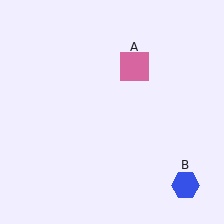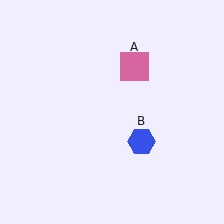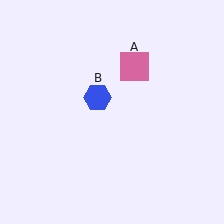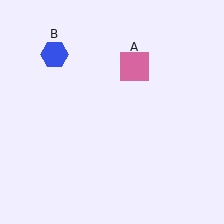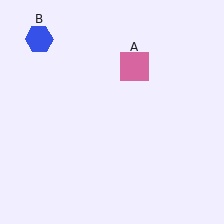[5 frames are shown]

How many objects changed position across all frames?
1 object changed position: blue hexagon (object B).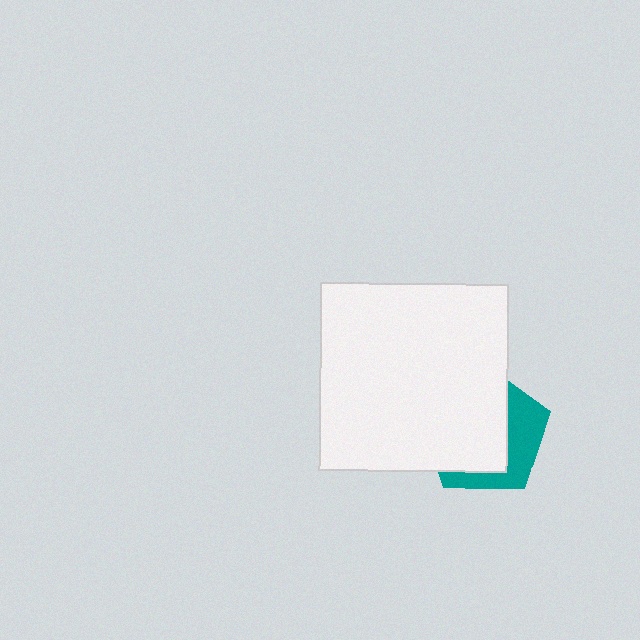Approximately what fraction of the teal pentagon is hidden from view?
Roughly 65% of the teal pentagon is hidden behind the white square.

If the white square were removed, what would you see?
You would see the complete teal pentagon.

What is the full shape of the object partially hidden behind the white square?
The partially hidden object is a teal pentagon.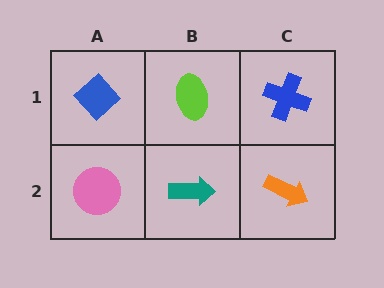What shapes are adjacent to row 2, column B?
A lime ellipse (row 1, column B), a pink circle (row 2, column A), an orange arrow (row 2, column C).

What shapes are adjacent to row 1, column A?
A pink circle (row 2, column A), a lime ellipse (row 1, column B).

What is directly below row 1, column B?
A teal arrow.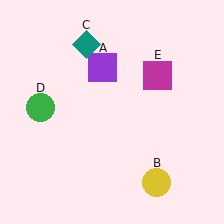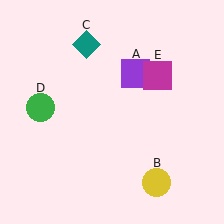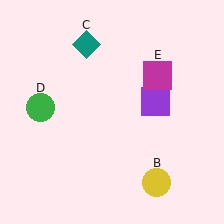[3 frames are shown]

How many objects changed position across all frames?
1 object changed position: purple square (object A).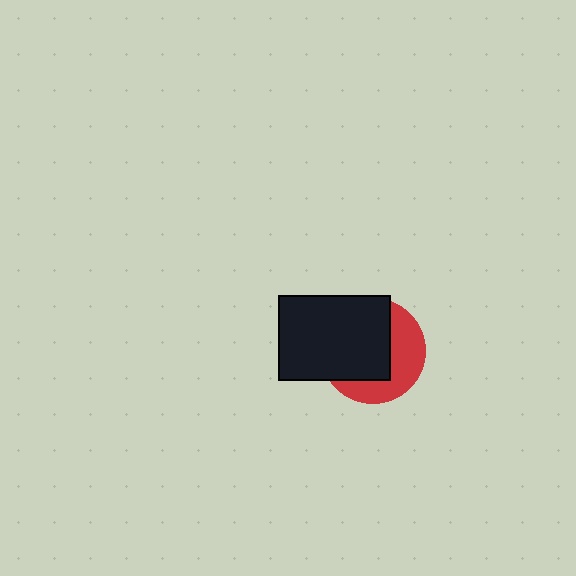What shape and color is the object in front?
The object in front is a black rectangle.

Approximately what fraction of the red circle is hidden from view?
Roughly 60% of the red circle is hidden behind the black rectangle.